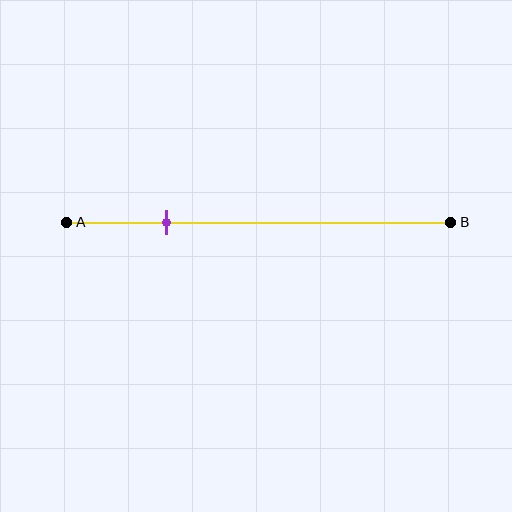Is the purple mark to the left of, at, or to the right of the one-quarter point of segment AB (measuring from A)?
The purple mark is approximately at the one-quarter point of segment AB.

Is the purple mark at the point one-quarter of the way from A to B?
Yes, the mark is approximately at the one-quarter point.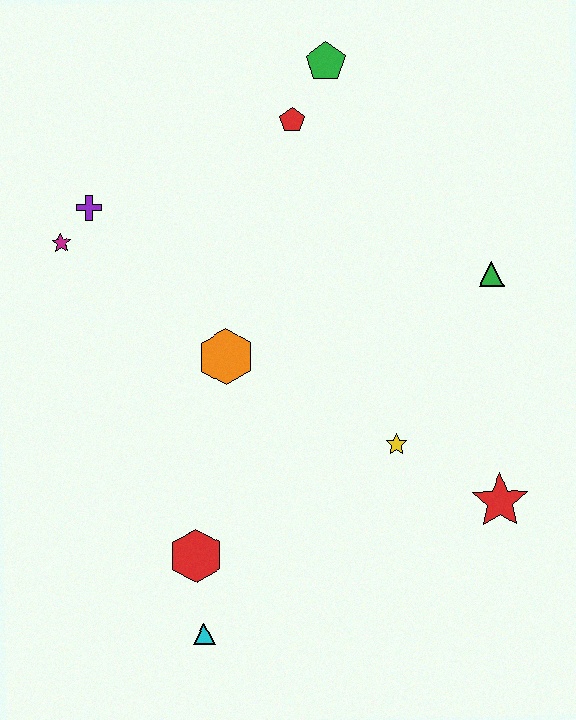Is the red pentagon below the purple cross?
No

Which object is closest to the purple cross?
The magenta star is closest to the purple cross.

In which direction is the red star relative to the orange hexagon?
The red star is to the right of the orange hexagon.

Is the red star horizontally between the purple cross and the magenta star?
No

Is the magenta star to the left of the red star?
Yes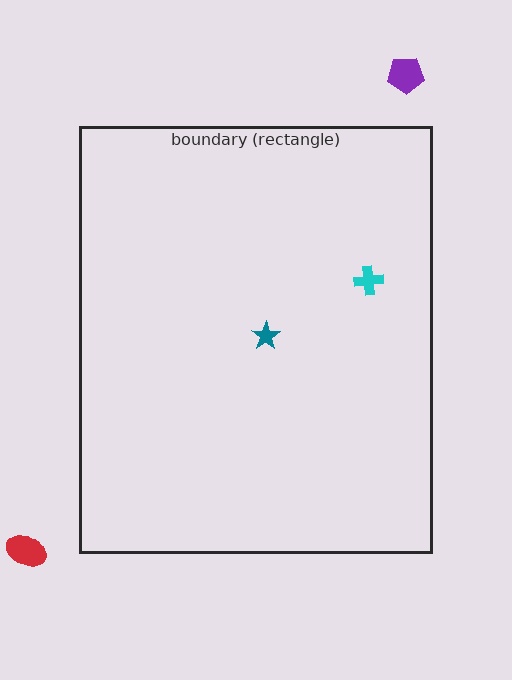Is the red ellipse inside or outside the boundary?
Outside.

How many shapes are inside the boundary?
2 inside, 2 outside.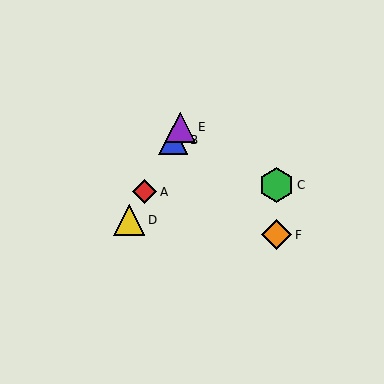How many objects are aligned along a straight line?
4 objects (A, B, D, E) are aligned along a straight line.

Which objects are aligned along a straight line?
Objects A, B, D, E are aligned along a straight line.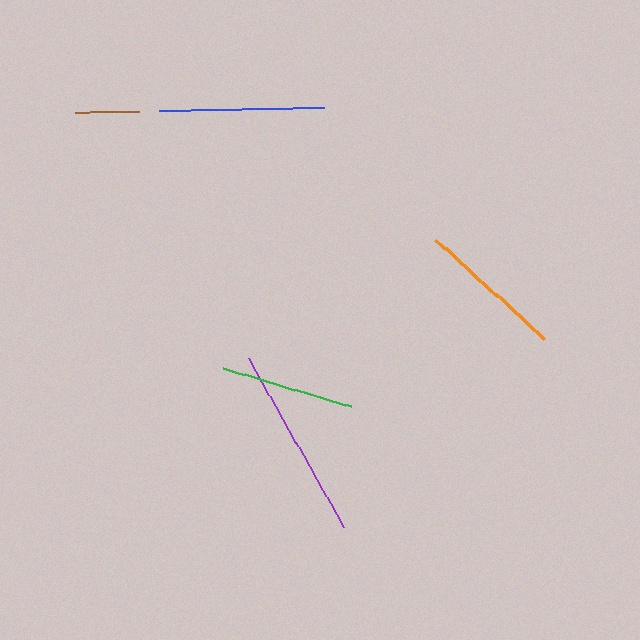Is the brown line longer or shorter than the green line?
The green line is longer than the brown line.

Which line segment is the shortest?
The brown line is the shortest at approximately 65 pixels.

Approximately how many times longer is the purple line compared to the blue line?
The purple line is approximately 1.2 times the length of the blue line.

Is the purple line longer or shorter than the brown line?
The purple line is longer than the brown line.